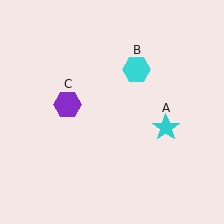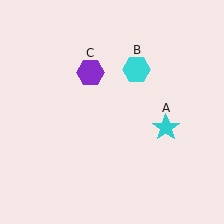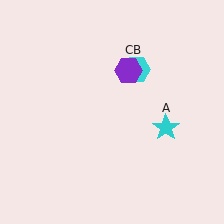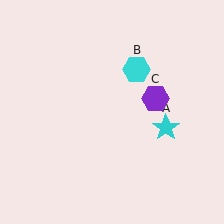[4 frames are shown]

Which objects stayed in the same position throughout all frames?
Cyan star (object A) and cyan hexagon (object B) remained stationary.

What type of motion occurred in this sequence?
The purple hexagon (object C) rotated clockwise around the center of the scene.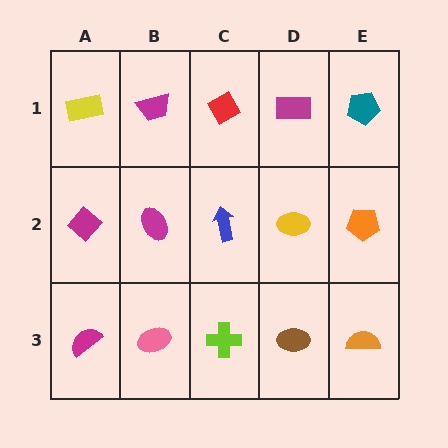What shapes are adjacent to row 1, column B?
A magenta ellipse (row 2, column B), a yellow rectangle (row 1, column A), a red diamond (row 1, column C).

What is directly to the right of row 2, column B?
A blue arrow.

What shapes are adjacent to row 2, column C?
A red diamond (row 1, column C), a lime cross (row 3, column C), a magenta ellipse (row 2, column B), a yellow ellipse (row 2, column D).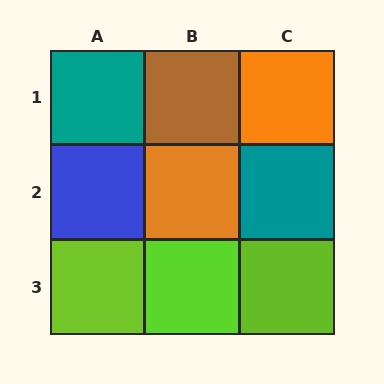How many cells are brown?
1 cell is brown.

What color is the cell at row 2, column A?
Blue.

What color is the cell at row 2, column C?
Teal.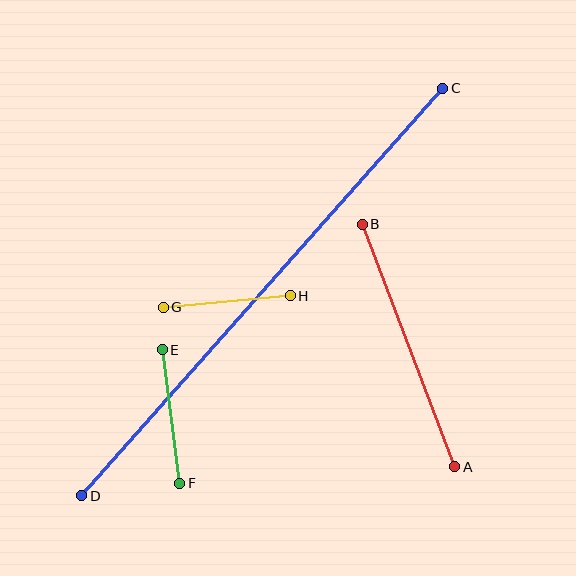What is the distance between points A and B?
The distance is approximately 259 pixels.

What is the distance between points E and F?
The distance is approximately 135 pixels.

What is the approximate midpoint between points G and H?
The midpoint is at approximately (227, 301) pixels.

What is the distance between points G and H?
The distance is approximately 128 pixels.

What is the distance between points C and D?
The distance is approximately 544 pixels.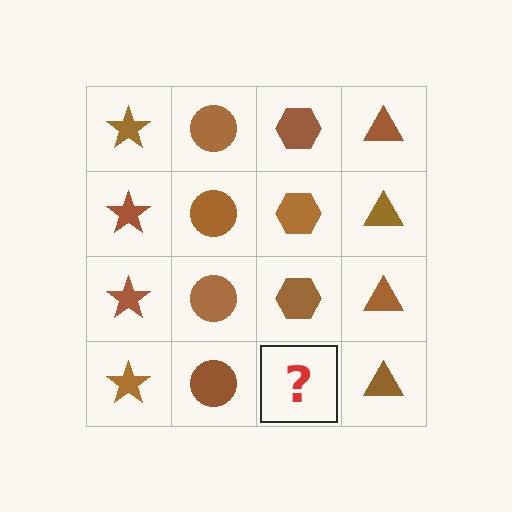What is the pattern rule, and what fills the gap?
The rule is that each column has a consistent shape. The gap should be filled with a brown hexagon.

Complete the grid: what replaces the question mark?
The question mark should be replaced with a brown hexagon.